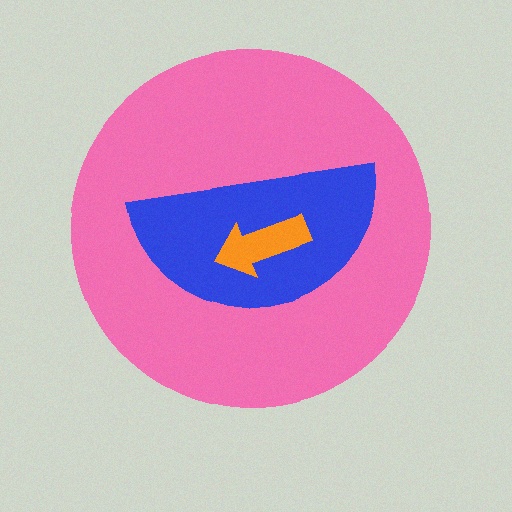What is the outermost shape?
The pink circle.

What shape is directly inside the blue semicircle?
The orange arrow.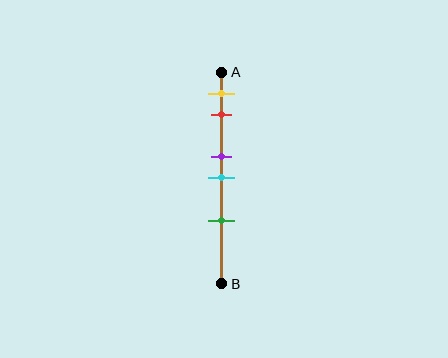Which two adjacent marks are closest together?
The purple and cyan marks are the closest adjacent pair.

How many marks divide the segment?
There are 5 marks dividing the segment.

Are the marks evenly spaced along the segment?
No, the marks are not evenly spaced.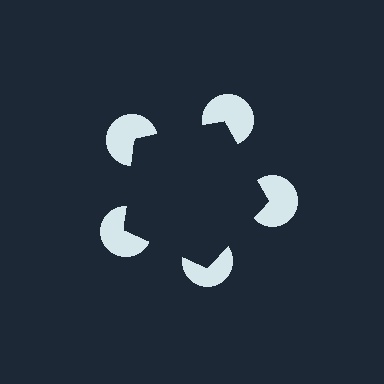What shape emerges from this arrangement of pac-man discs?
An illusory pentagon — its edges are inferred from the aligned wedge cuts in the pac-man discs, not physically drawn.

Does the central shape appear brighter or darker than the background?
It typically appears slightly darker than the background, even though no actual brightness change is drawn.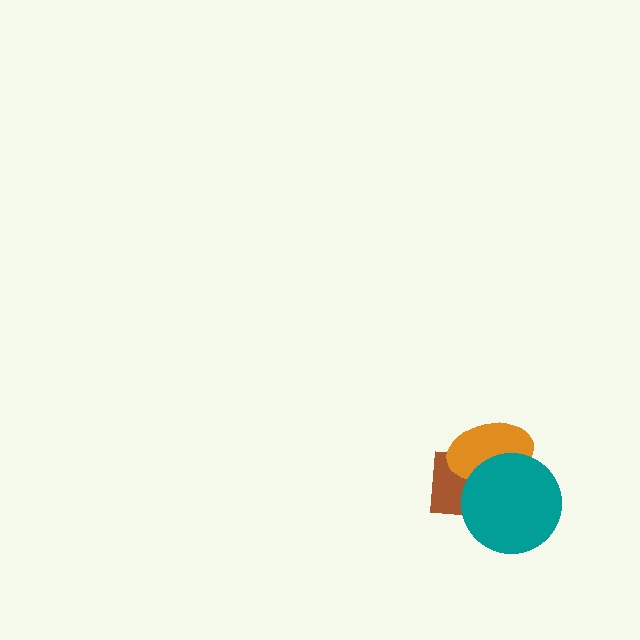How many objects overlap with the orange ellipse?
2 objects overlap with the orange ellipse.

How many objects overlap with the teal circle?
2 objects overlap with the teal circle.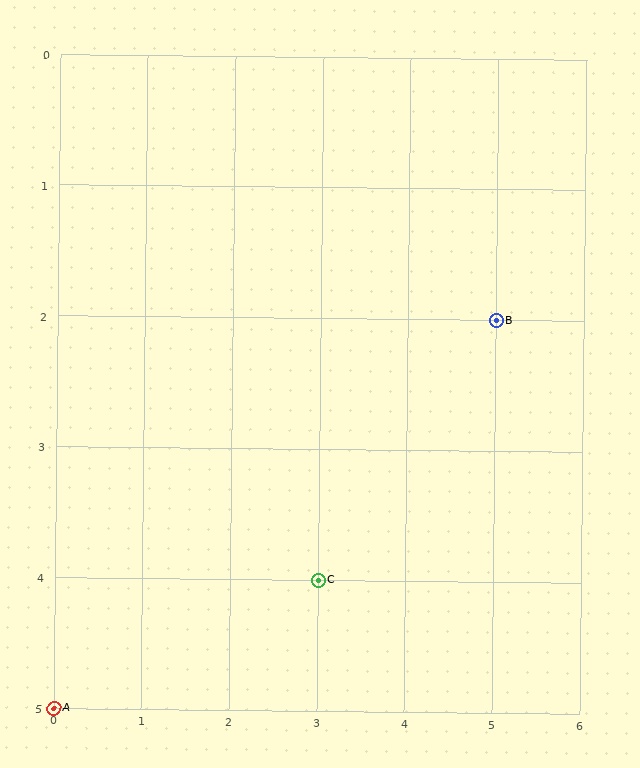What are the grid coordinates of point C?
Point C is at grid coordinates (3, 4).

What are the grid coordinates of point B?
Point B is at grid coordinates (5, 2).